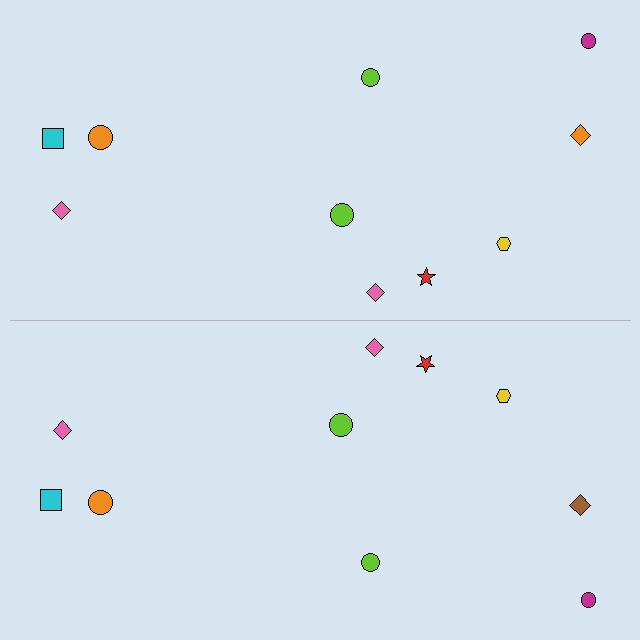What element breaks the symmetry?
The brown diamond on the bottom side breaks the symmetry — its mirror counterpart is orange.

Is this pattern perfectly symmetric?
No, the pattern is not perfectly symmetric. The brown diamond on the bottom side breaks the symmetry — its mirror counterpart is orange.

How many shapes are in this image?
There are 20 shapes in this image.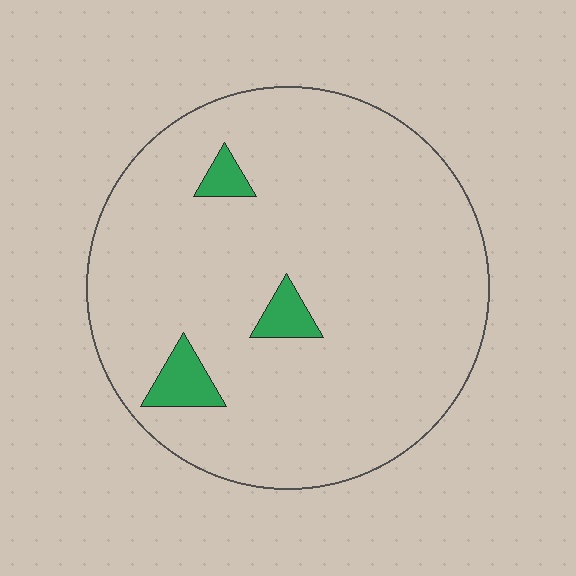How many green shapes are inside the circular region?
3.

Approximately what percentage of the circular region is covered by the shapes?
Approximately 5%.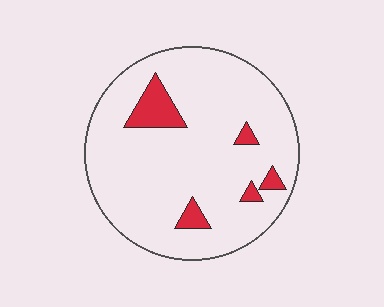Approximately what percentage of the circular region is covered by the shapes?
Approximately 10%.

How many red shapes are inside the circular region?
5.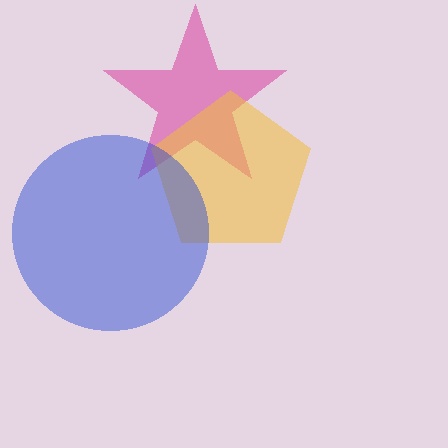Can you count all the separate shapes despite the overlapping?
Yes, there are 3 separate shapes.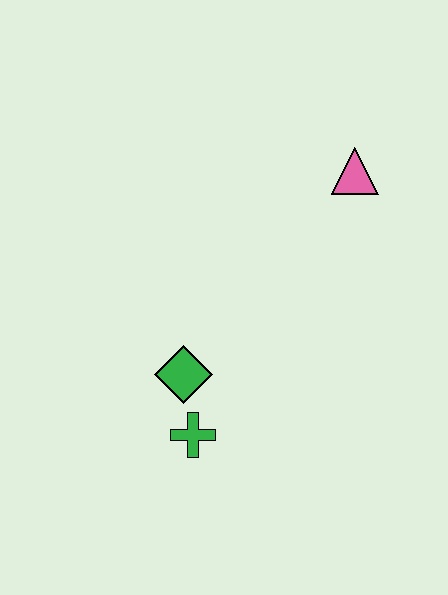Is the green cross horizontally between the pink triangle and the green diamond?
Yes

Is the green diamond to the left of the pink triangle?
Yes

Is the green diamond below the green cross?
No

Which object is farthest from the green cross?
The pink triangle is farthest from the green cross.